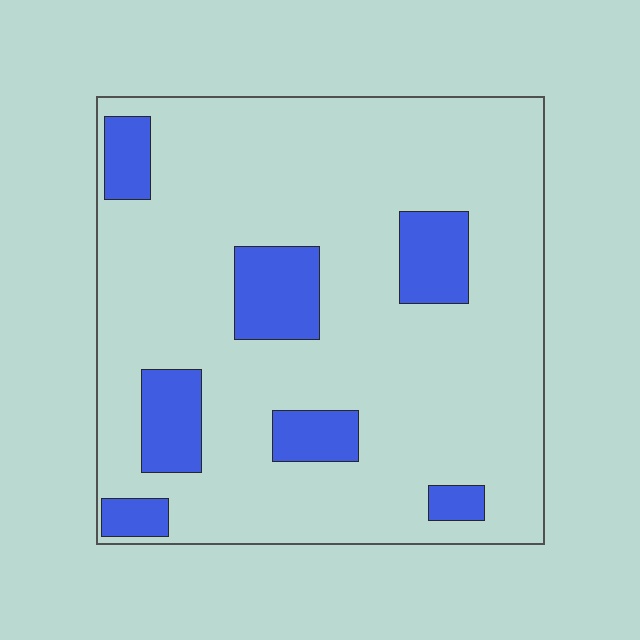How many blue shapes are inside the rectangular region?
7.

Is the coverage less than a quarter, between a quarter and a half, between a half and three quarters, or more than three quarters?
Less than a quarter.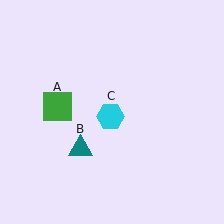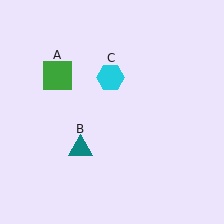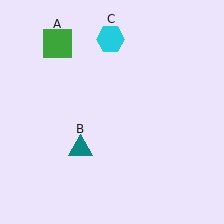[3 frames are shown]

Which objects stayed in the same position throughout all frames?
Teal triangle (object B) remained stationary.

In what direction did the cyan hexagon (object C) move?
The cyan hexagon (object C) moved up.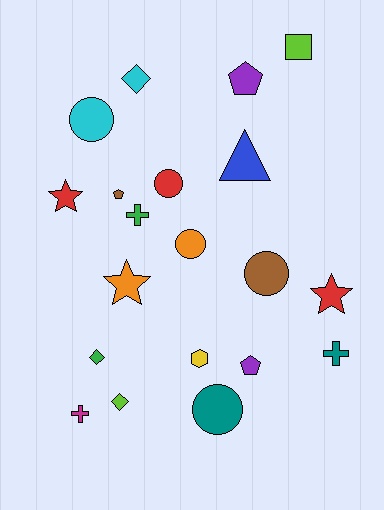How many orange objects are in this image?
There are 2 orange objects.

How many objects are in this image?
There are 20 objects.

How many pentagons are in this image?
There are 3 pentagons.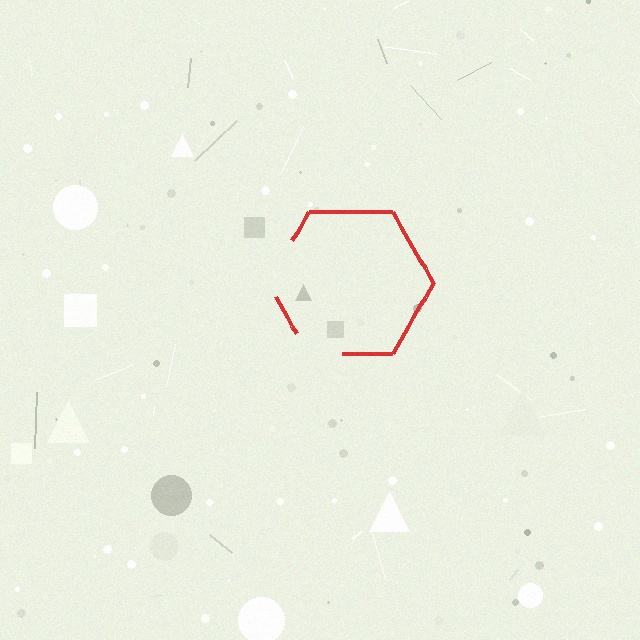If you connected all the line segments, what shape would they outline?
They would outline a hexagon.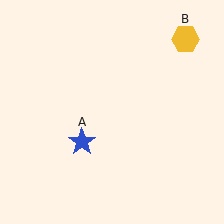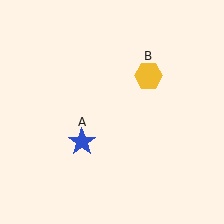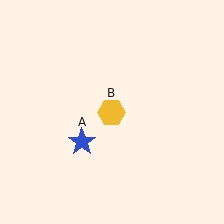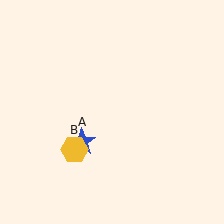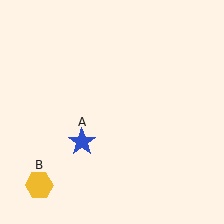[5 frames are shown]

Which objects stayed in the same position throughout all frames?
Blue star (object A) remained stationary.